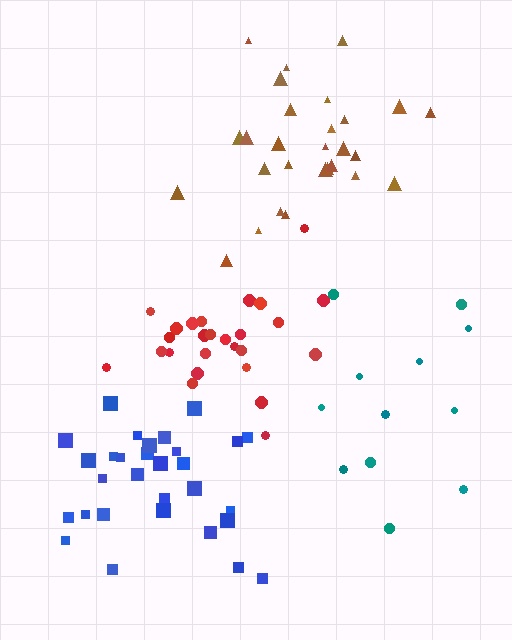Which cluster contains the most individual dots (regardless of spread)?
Blue (30).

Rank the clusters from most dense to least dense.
brown, red, blue, teal.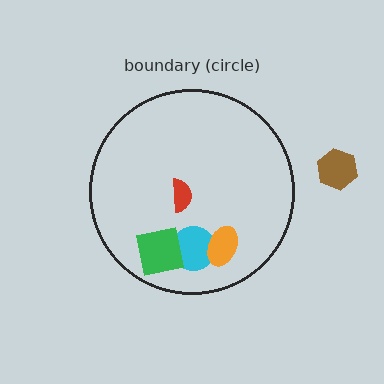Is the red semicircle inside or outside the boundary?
Inside.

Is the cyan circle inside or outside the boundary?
Inside.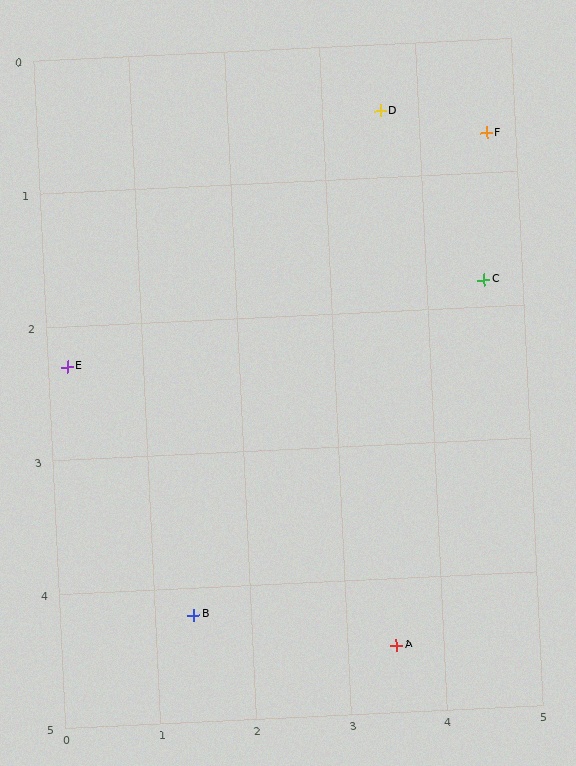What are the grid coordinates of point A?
Point A is at approximately (3.5, 4.5).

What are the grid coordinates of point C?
Point C is at approximately (4.6, 1.8).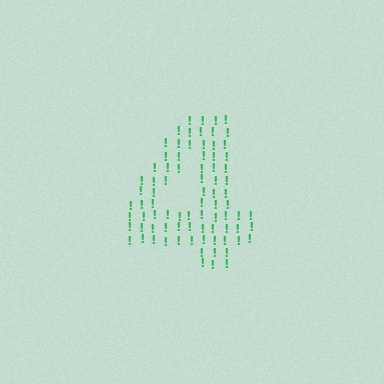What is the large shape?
The large shape is the digit 4.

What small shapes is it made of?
It is made of small exclamation marks.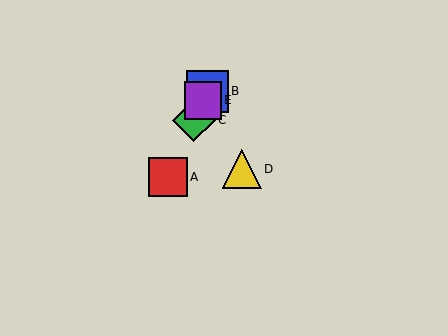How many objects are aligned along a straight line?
4 objects (A, B, C, E) are aligned along a straight line.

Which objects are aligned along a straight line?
Objects A, B, C, E are aligned along a straight line.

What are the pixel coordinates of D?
Object D is at (242, 169).